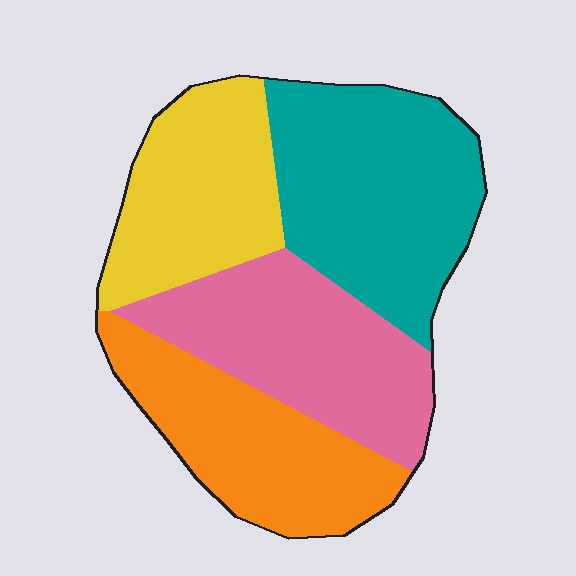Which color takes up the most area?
Teal, at roughly 30%.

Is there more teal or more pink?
Teal.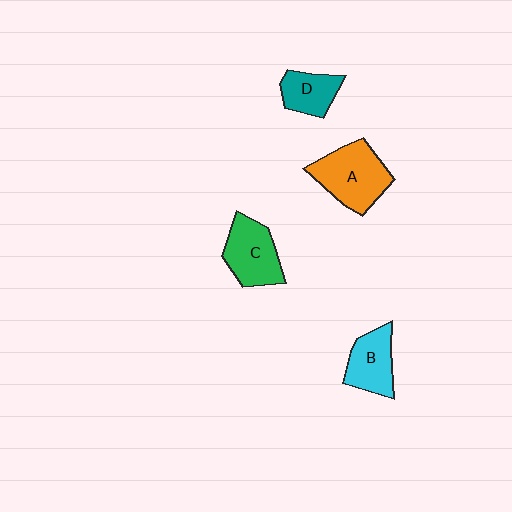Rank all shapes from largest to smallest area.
From largest to smallest: A (orange), C (green), B (cyan), D (teal).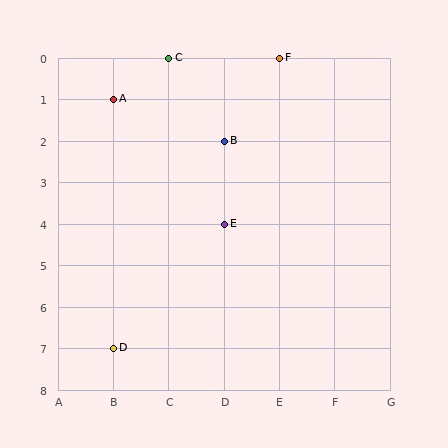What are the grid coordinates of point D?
Point D is at grid coordinates (B, 7).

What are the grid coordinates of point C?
Point C is at grid coordinates (C, 0).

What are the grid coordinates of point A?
Point A is at grid coordinates (B, 1).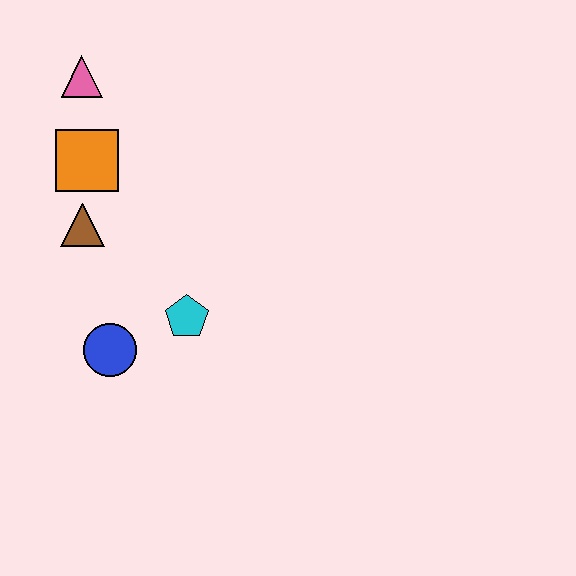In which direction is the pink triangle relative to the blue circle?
The pink triangle is above the blue circle.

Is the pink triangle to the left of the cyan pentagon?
Yes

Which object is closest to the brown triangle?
The orange square is closest to the brown triangle.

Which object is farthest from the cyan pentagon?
The pink triangle is farthest from the cyan pentagon.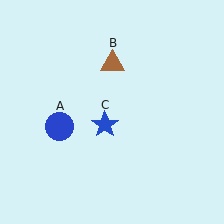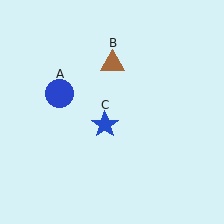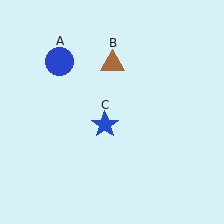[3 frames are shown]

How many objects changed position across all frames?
1 object changed position: blue circle (object A).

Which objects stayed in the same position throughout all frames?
Brown triangle (object B) and blue star (object C) remained stationary.